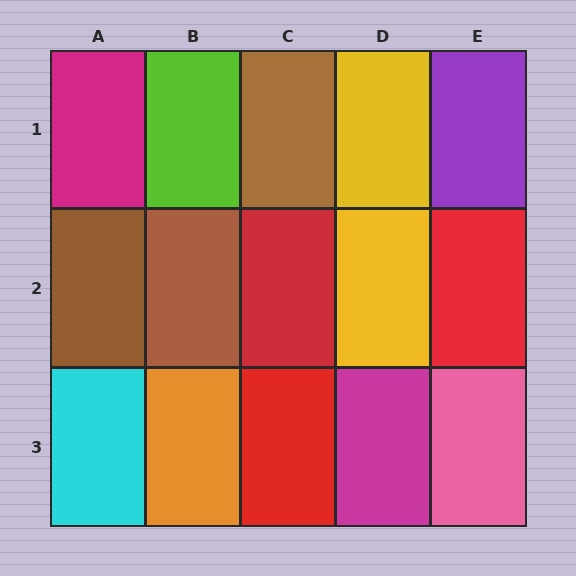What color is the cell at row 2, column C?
Red.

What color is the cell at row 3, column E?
Pink.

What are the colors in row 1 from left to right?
Magenta, lime, brown, yellow, purple.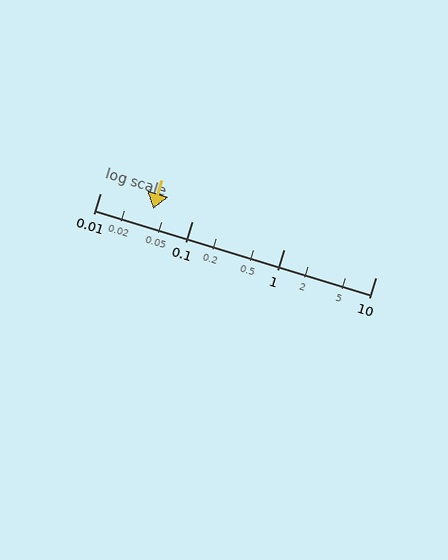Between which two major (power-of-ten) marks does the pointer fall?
The pointer is between 0.01 and 0.1.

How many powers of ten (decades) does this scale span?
The scale spans 3 decades, from 0.01 to 10.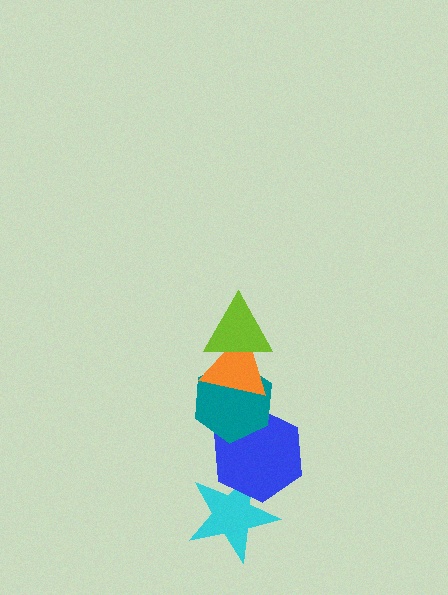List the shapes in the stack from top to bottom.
From top to bottom: the lime triangle, the orange triangle, the teal hexagon, the blue hexagon, the cyan star.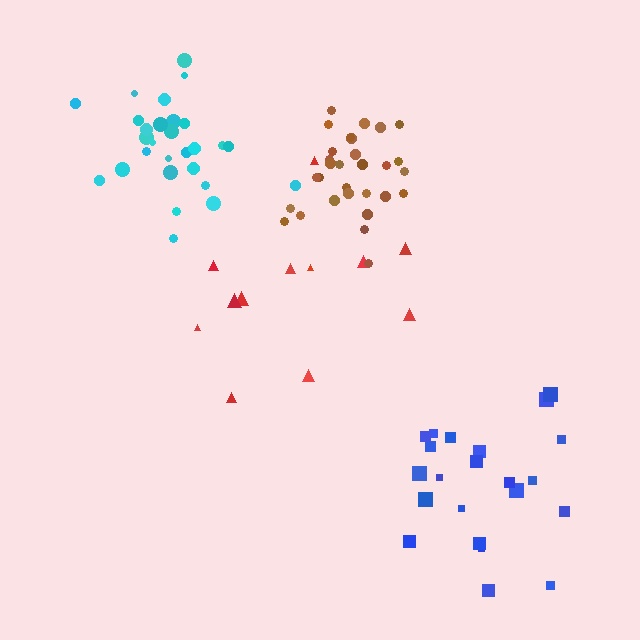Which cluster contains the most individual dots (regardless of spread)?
Brown (30).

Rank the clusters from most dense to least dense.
brown, cyan, blue, red.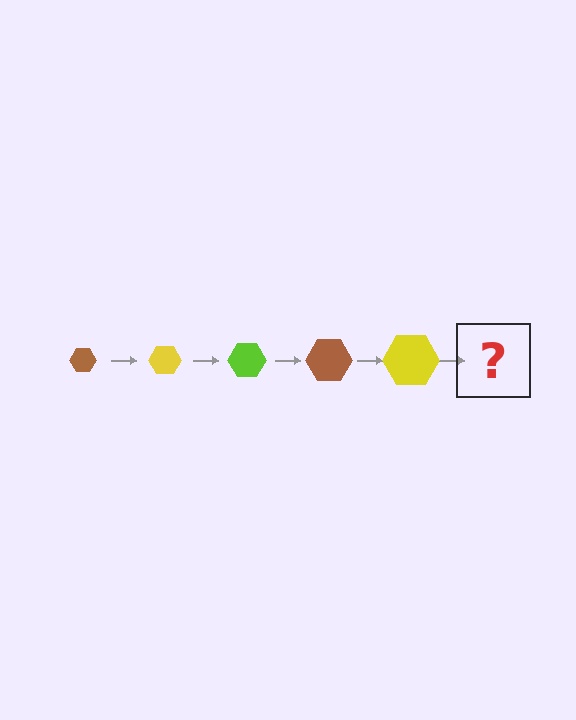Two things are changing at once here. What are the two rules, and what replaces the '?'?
The two rules are that the hexagon grows larger each step and the color cycles through brown, yellow, and lime. The '?' should be a lime hexagon, larger than the previous one.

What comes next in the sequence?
The next element should be a lime hexagon, larger than the previous one.